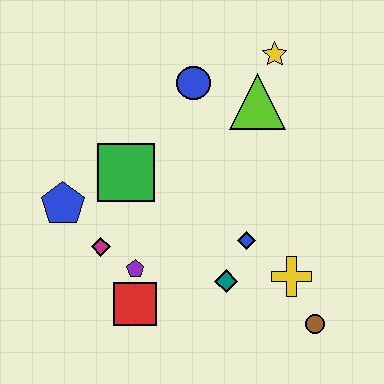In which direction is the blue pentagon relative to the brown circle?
The blue pentagon is to the left of the brown circle.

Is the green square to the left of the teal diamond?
Yes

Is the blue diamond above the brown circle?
Yes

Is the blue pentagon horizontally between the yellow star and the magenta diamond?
No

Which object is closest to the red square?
The purple pentagon is closest to the red square.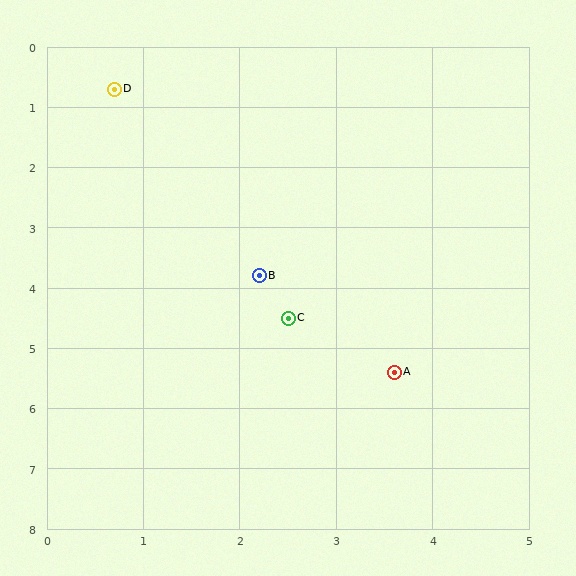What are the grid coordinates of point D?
Point D is at approximately (0.7, 0.7).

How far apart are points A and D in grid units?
Points A and D are about 5.5 grid units apart.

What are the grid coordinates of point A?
Point A is at approximately (3.6, 5.4).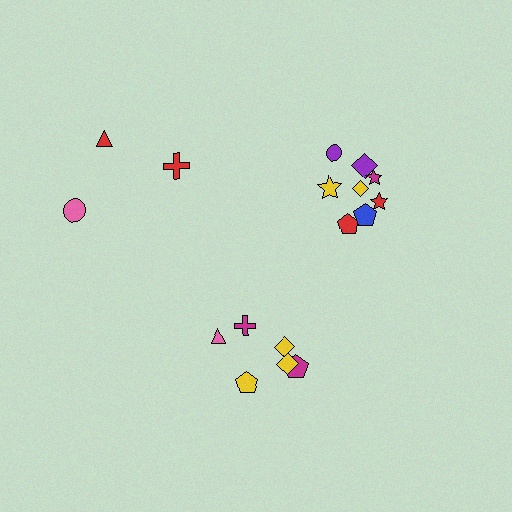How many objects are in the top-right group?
There are 8 objects.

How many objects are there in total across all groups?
There are 17 objects.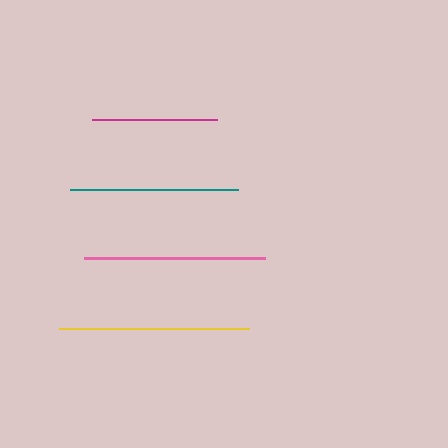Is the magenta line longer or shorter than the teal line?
The teal line is longer than the magenta line.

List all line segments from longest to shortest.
From longest to shortest: yellow, pink, teal, magenta.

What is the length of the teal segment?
The teal segment is approximately 168 pixels long.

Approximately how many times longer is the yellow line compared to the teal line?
The yellow line is approximately 1.1 times the length of the teal line.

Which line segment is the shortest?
The magenta line is the shortest at approximately 125 pixels.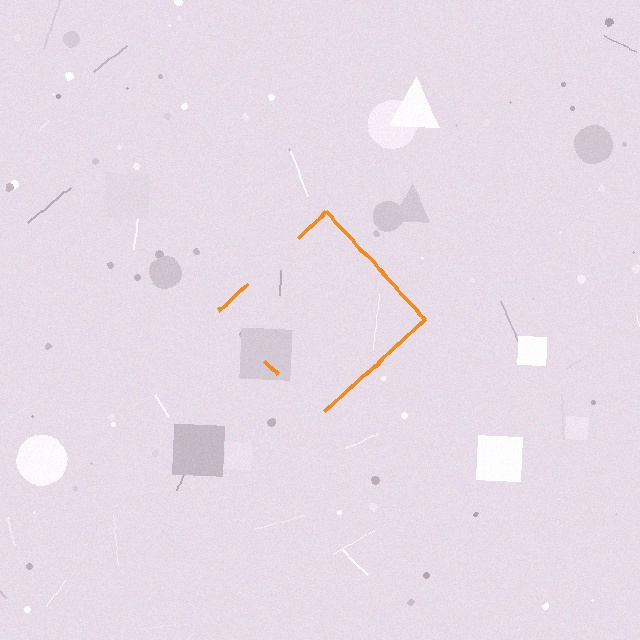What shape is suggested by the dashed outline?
The dashed outline suggests a diamond.